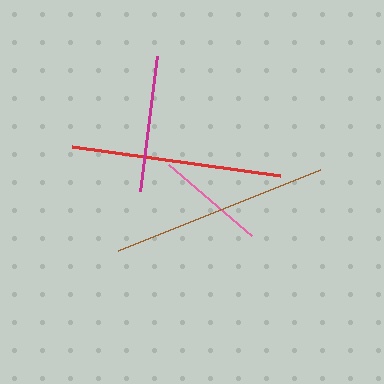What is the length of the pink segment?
The pink segment is approximately 110 pixels long.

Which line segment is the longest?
The brown line is the longest at approximately 218 pixels.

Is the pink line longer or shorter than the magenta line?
The magenta line is longer than the pink line.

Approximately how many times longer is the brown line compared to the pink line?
The brown line is approximately 2.0 times the length of the pink line.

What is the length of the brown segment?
The brown segment is approximately 218 pixels long.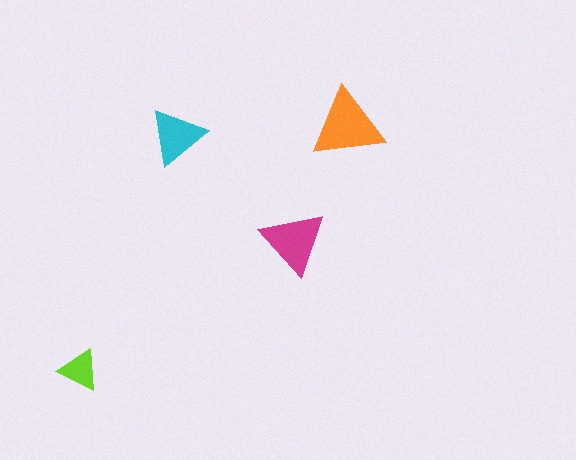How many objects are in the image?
There are 4 objects in the image.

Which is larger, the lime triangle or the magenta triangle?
The magenta one.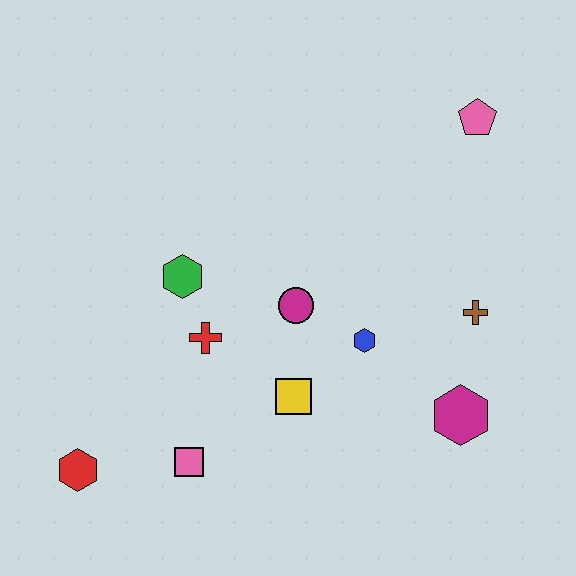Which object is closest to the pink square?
The red hexagon is closest to the pink square.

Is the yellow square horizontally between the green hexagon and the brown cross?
Yes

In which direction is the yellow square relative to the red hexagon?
The yellow square is to the right of the red hexagon.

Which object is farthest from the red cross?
The pink pentagon is farthest from the red cross.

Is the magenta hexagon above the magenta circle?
No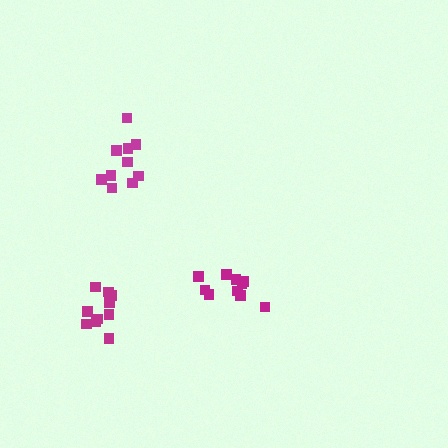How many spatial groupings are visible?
There are 3 spatial groupings.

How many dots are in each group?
Group 1: 10 dots, Group 2: 10 dots, Group 3: 10 dots (30 total).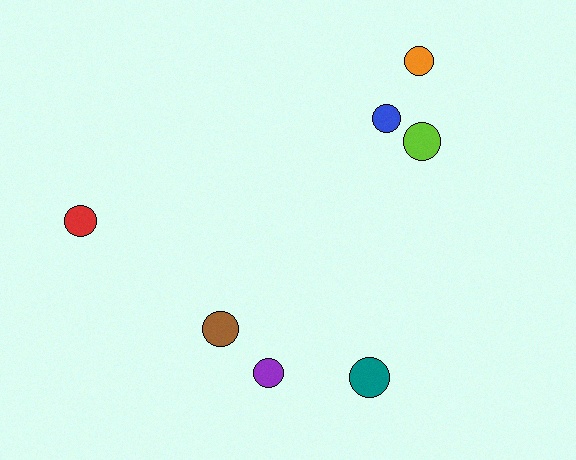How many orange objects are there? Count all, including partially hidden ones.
There is 1 orange object.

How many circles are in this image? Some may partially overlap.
There are 7 circles.